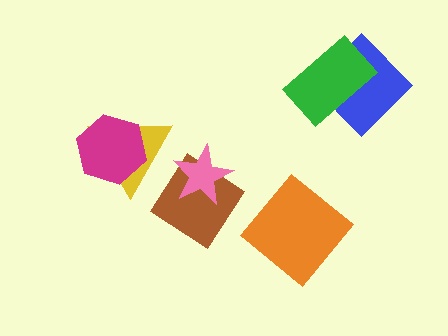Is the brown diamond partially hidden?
Yes, it is partially covered by another shape.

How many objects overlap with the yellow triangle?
1 object overlaps with the yellow triangle.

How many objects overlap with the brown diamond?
1 object overlaps with the brown diamond.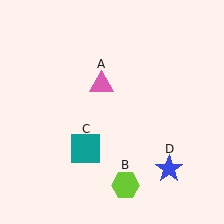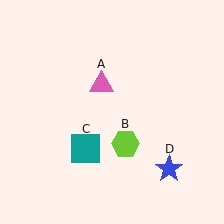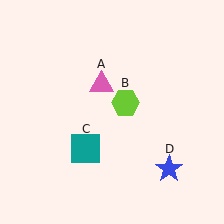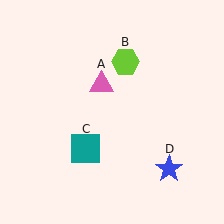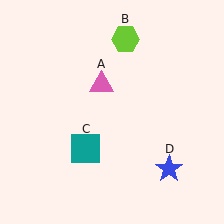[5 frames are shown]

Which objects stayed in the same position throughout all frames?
Pink triangle (object A) and teal square (object C) and blue star (object D) remained stationary.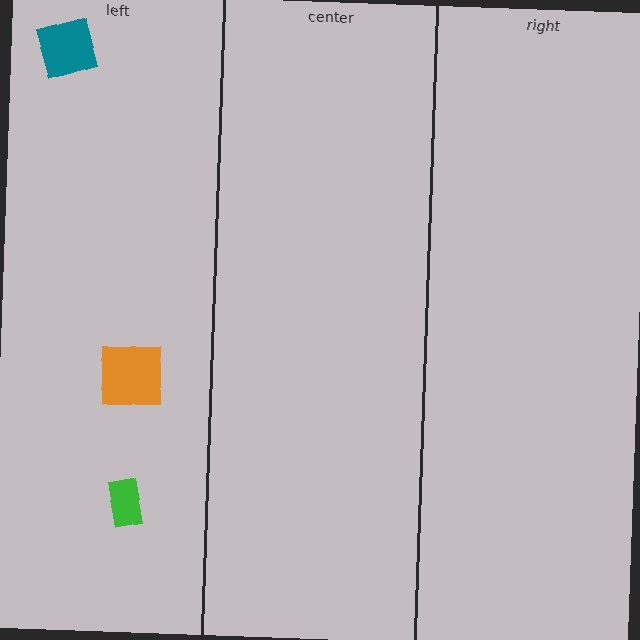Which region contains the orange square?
The left region.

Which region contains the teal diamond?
The left region.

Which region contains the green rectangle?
The left region.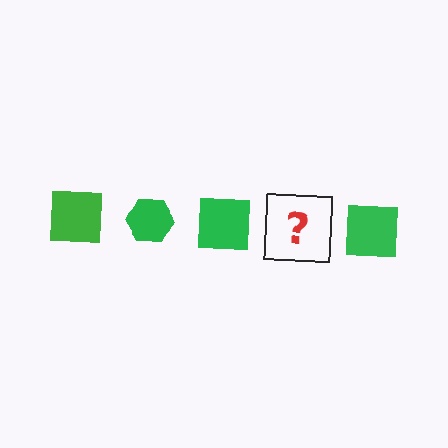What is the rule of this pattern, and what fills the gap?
The rule is that the pattern cycles through square, hexagon shapes in green. The gap should be filled with a green hexagon.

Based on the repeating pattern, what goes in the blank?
The blank should be a green hexagon.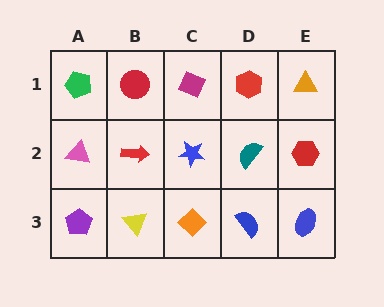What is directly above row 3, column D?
A teal semicircle.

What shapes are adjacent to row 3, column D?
A teal semicircle (row 2, column D), an orange diamond (row 3, column C), a blue ellipse (row 3, column E).